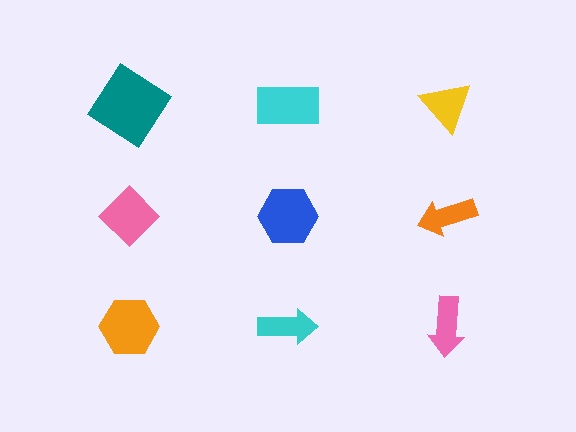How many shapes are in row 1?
3 shapes.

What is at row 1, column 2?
A cyan rectangle.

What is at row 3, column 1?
An orange hexagon.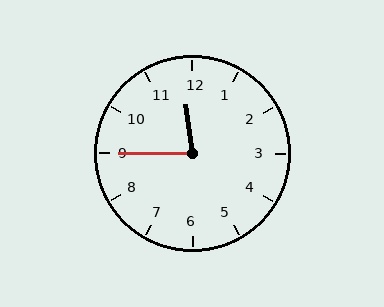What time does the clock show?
11:45.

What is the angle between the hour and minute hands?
Approximately 82 degrees.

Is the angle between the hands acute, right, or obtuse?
It is acute.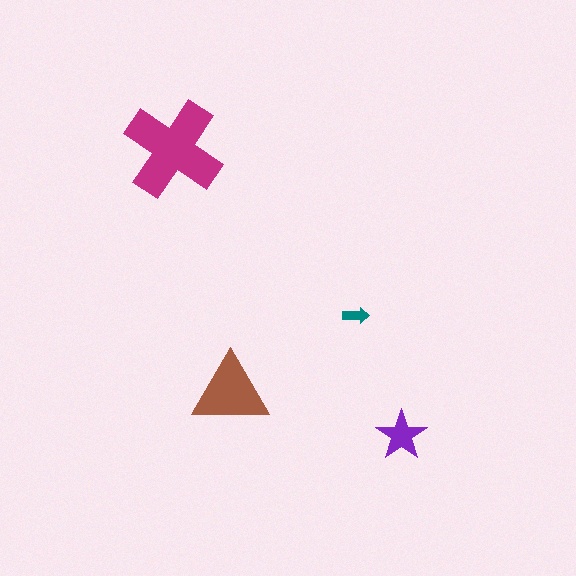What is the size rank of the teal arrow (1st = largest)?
4th.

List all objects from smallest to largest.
The teal arrow, the purple star, the brown triangle, the magenta cross.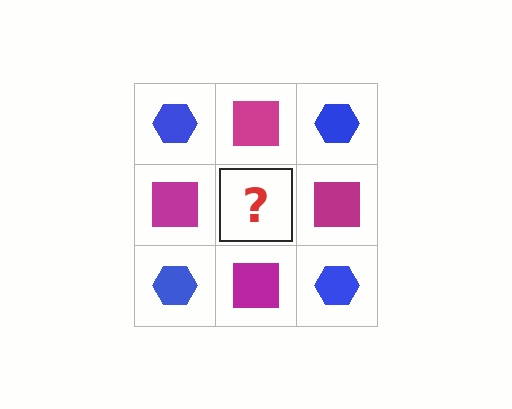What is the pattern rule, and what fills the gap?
The rule is that it alternates blue hexagon and magenta square in a checkerboard pattern. The gap should be filled with a blue hexagon.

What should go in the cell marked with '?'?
The missing cell should contain a blue hexagon.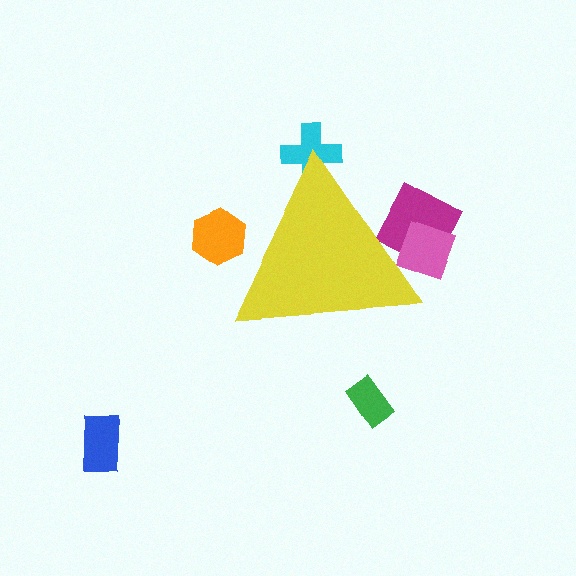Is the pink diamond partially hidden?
Yes, the pink diamond is partially hidden behind the yellow triangle.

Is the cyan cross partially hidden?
Yes, the cyan cross is partially hidden behind the yellow triangle.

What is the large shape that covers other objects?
A yellow triangle.